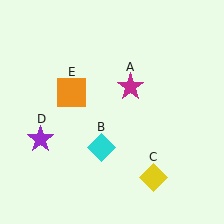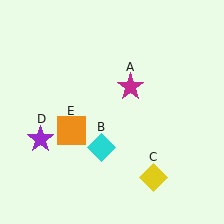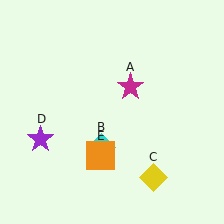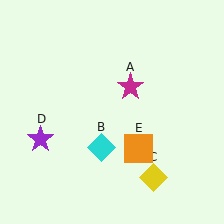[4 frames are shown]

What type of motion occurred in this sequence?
The orange square (object E) rotated counterclockwise around the center of the scene.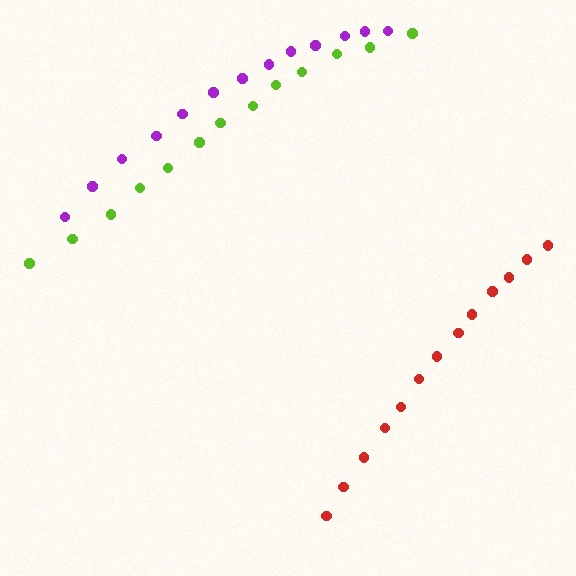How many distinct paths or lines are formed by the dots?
There are 3 distinct paths.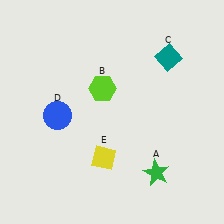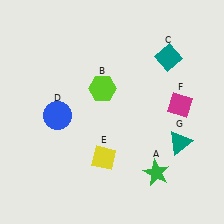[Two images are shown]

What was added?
A magenta diamond (F), a teal triangle (G) were added in Image 2.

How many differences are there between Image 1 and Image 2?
There are 2 differences between the two images.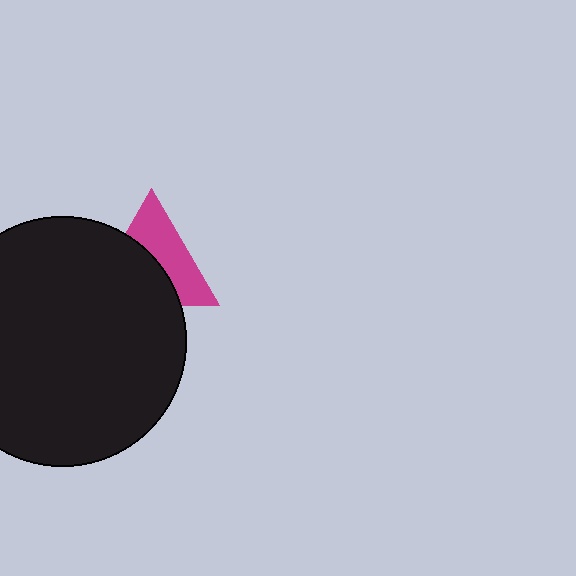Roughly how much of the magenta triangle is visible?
About half of it is visible (roughly 49%).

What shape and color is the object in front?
The object in front is a black circle.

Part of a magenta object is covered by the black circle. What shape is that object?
It is a triangle.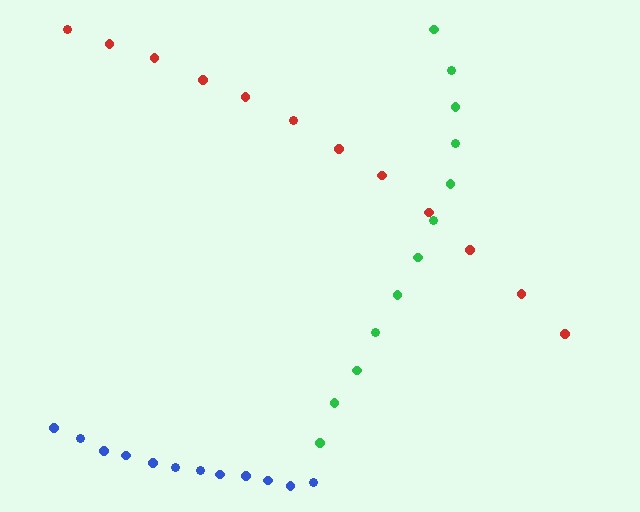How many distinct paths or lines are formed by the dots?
There are 3 distinct paths.